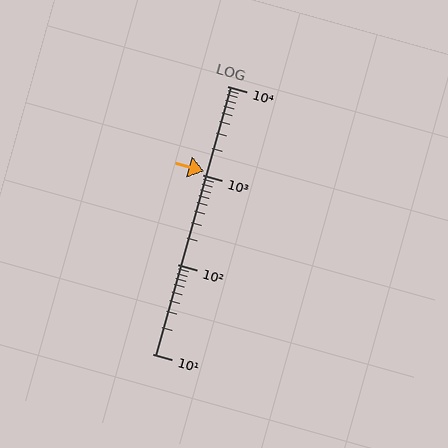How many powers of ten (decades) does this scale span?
The scale spans 3 decades, from 10 to 10000.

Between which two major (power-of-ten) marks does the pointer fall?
The pointer is between 1000 and 10000.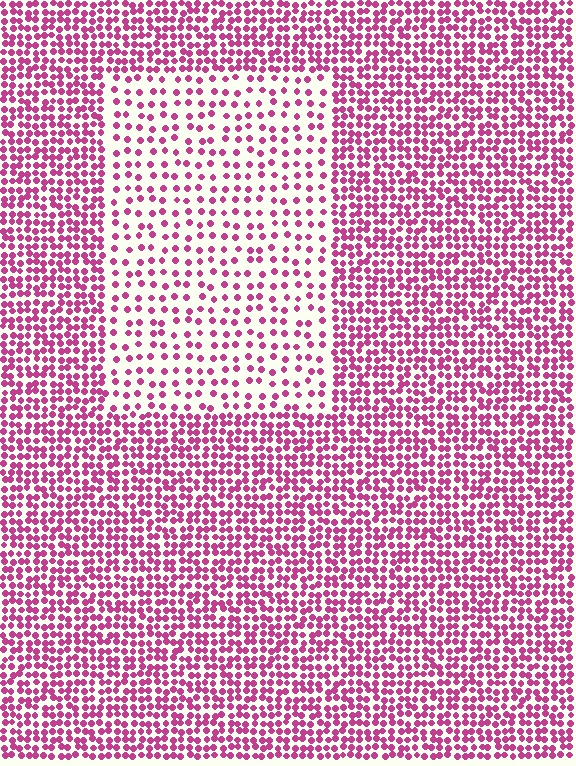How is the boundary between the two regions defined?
The boundary is defined by a change in element density (approximately 2.3x ratio). All elements are the same color, size, and shape.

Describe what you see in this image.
The image contains small magenta elements arranged at two different densities. A rectangle-shaped region is visible where the elements are less densely packed than the surrounding area.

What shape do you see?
I see a rectangle.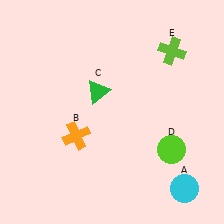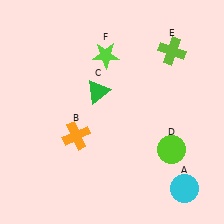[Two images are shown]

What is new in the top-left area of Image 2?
A lime star (F) was added in the top-left area of Image 2.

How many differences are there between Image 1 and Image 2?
There is 1 difference between the two images.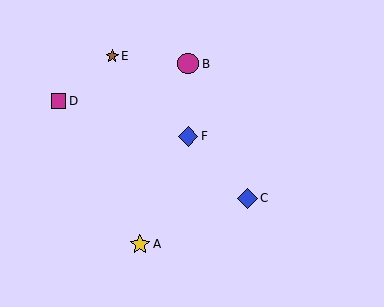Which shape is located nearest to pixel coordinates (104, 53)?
The brown star (labeled E) at (112, 56) is nearest to that location.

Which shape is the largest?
The magenta circle (labeled B) is the largest.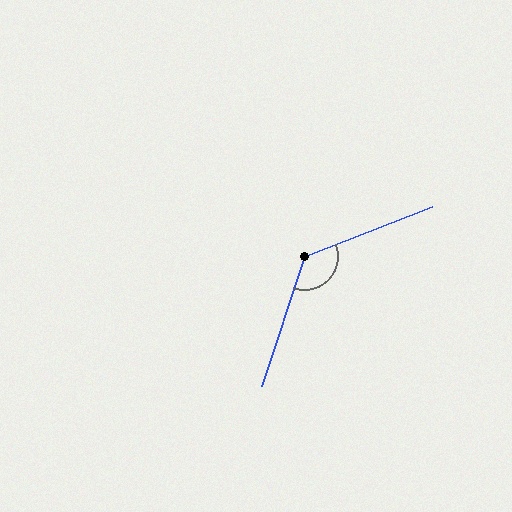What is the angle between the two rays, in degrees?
Approximately 130 degrees.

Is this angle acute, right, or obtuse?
It is obtuse.